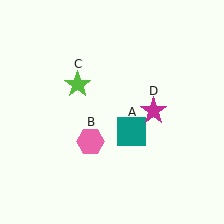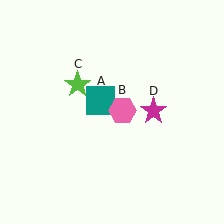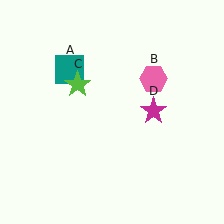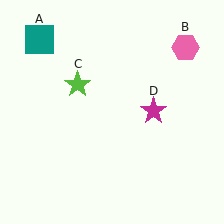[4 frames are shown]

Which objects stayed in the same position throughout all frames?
Lime star (object C) and magenta star (object D) remained stationary.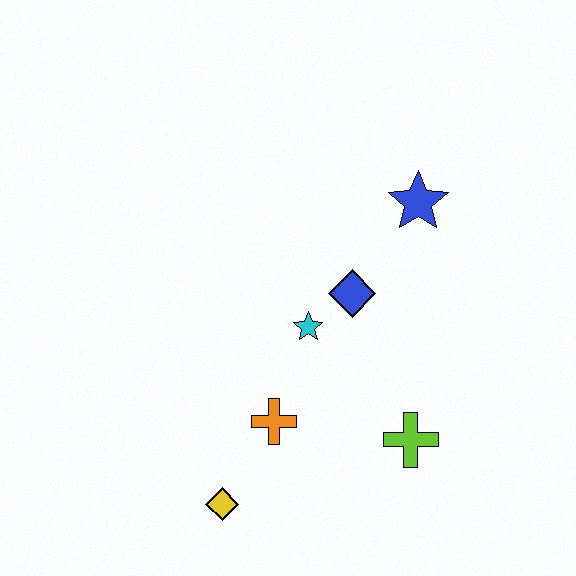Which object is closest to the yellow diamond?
The orange cross is closest to the yellow diamond.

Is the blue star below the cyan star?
No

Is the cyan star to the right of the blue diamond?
No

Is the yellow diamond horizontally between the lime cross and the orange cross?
No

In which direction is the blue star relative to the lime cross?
The blue star is above the lime cross.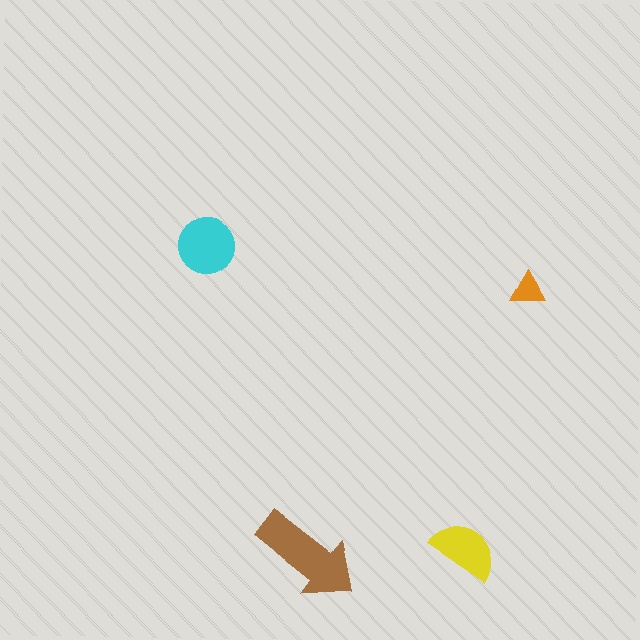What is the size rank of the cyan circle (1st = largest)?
2nd.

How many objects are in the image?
There are 4 objects in the image.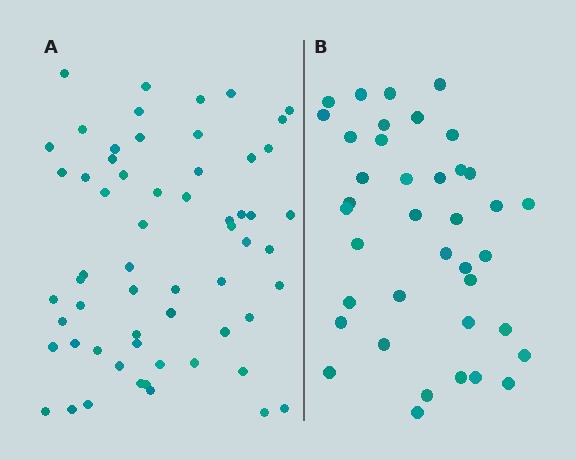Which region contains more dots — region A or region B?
Region A (the left region) has more dots.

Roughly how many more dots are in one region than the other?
Region A has approximately 20 more dots than region B.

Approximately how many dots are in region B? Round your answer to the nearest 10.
About 40 dots. (The exact count is 39, which rounds to 40.)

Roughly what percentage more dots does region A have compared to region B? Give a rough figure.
About 55% more.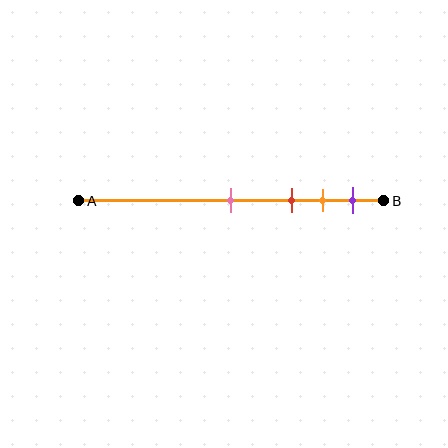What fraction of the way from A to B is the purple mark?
The purple mark is approximately 90% (0.9) of the way from A to B.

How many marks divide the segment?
There are 4 marks dividing the segment.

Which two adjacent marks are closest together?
The orange and purple marks are the closest adjacent pair.